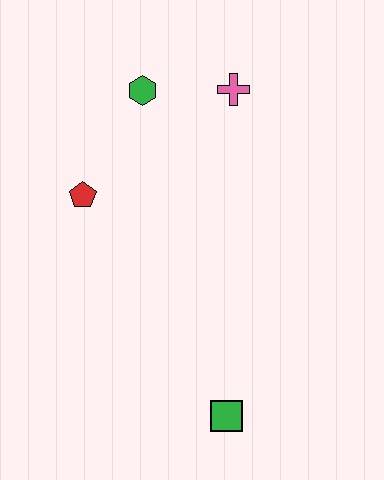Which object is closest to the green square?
The red pentagon is closest to the green square.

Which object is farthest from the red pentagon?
The green square is farthest from the red pentagon.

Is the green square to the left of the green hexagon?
No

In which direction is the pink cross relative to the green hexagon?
The pink cross is to the right of the green hexagon.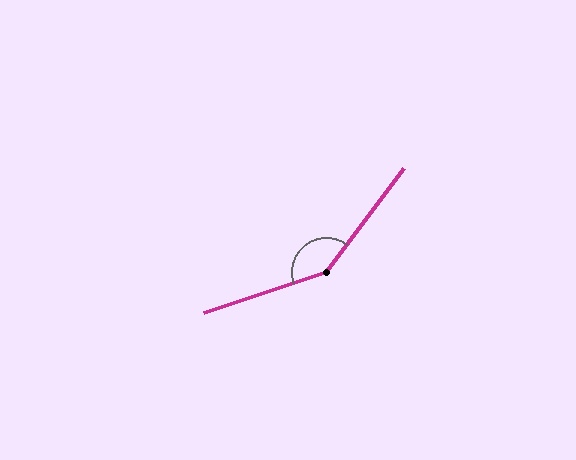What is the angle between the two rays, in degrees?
Approximately 145 degrees.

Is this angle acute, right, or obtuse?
It is obtuse.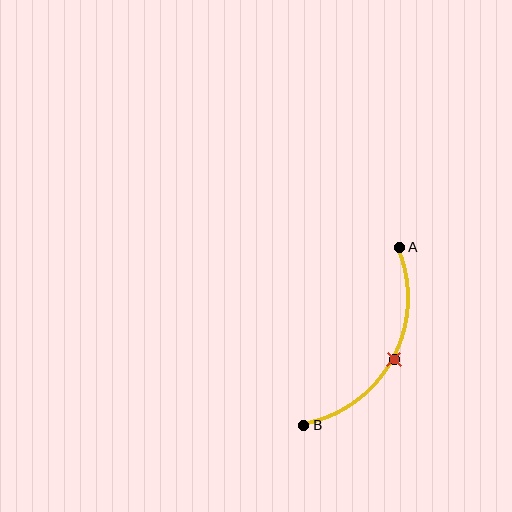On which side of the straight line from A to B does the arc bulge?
The arc bulges to the right of the straight line connecting A and B.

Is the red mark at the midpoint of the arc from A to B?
Yes. The red mark lies on the arc at equal arc-length from both A and B — it is the arc midpoint.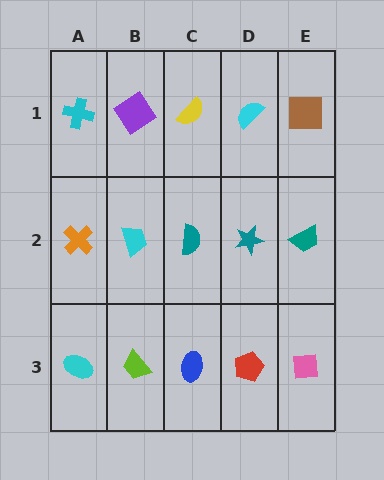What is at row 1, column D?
A cyan semicircle.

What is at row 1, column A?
A cyan cross.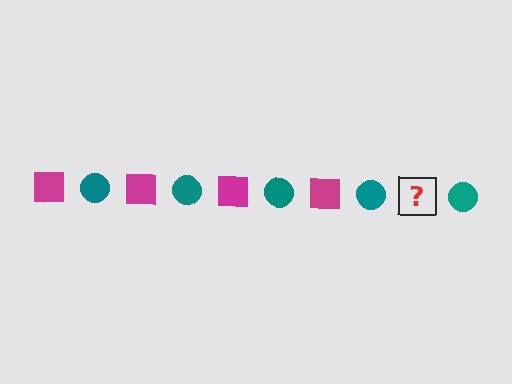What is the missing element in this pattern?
The missing element is a magenta square.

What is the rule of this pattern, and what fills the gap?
The rule is that the pattern alternates between magenta square and teal circle. The gap should be filled with a magenta square.